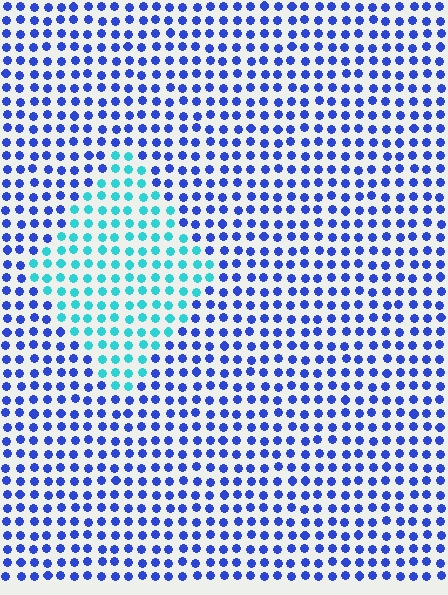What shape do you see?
I see a diamond.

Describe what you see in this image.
The image is filled with small blue elements in a uniform arrangement. A diamond-shaped region is visible where the elements are tinted to a slightly different hue, forming a subtle color boundary.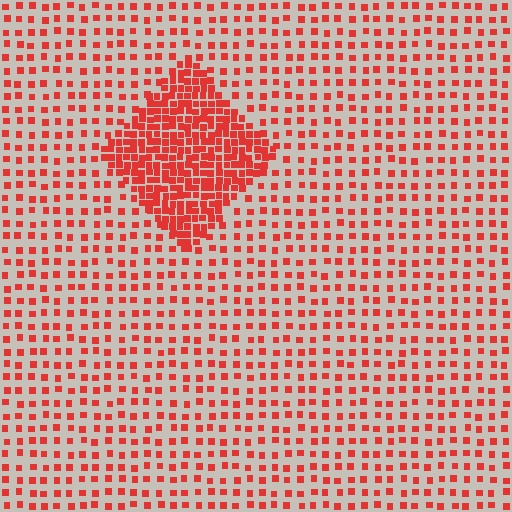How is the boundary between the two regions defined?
The boundary is defined by a change in element density (approximately 2.8x ratio). All elements are the same color, size, and shape.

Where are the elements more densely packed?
The elements are more densely packed inside the diamond boundary.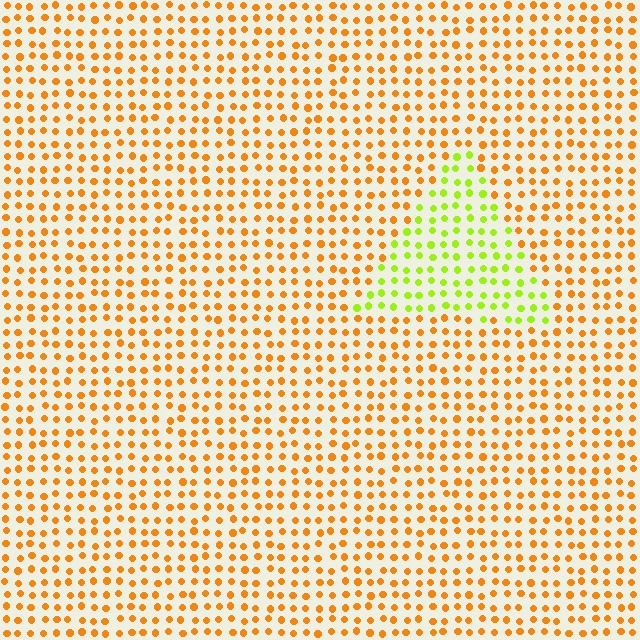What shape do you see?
I see a triangle.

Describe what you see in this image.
The image is filled with small orange elements in a uniform arrangement. A triangle-shaped region is visible where the elements are tinted to a slightly different hue, forming a subtle color boundary.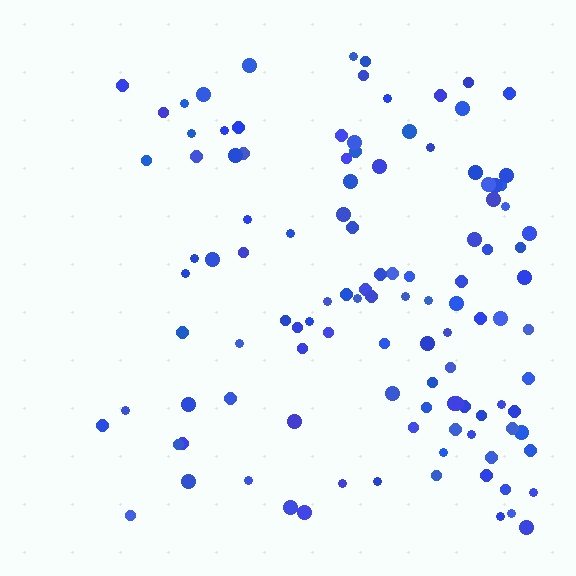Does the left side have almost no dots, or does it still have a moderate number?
Still a moderate number, just noticeably fewer than the right.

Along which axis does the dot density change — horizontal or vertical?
Horizontal.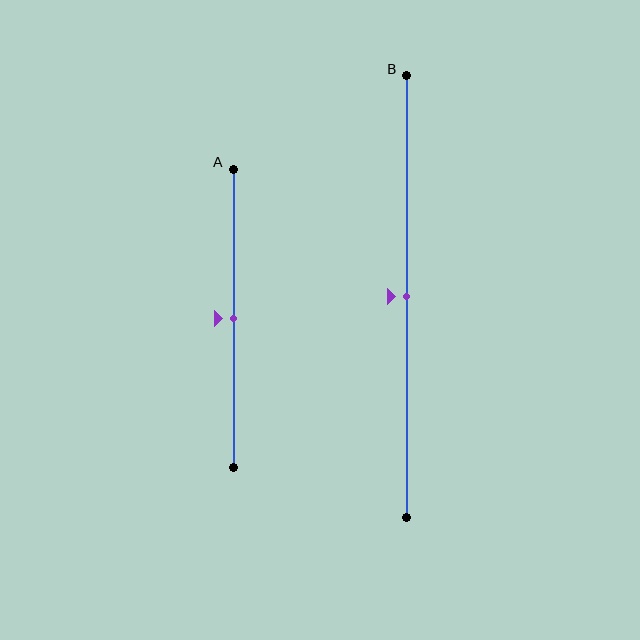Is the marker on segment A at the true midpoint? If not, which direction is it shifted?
Yes, the marker on segment A is at the true midpoint.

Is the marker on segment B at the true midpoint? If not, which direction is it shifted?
Yes, the marker on segment B is at the true midpoint.